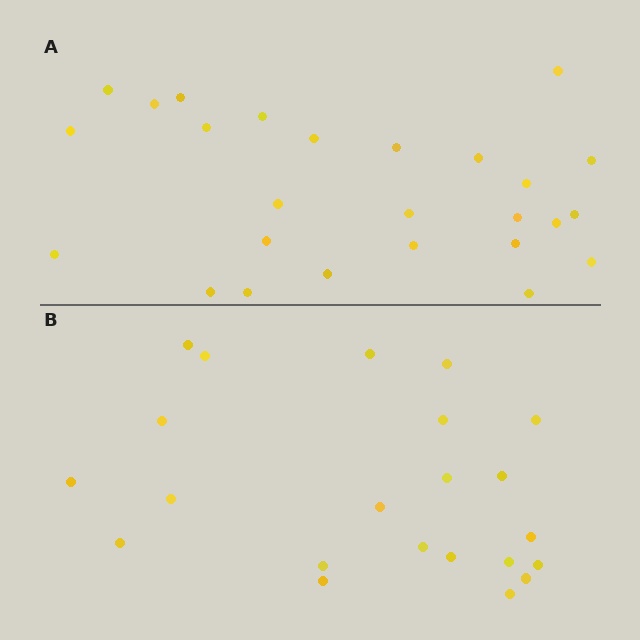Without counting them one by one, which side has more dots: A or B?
Region A (the top region) has more dots.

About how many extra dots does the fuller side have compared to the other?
Region A has about 4 more dots than region B.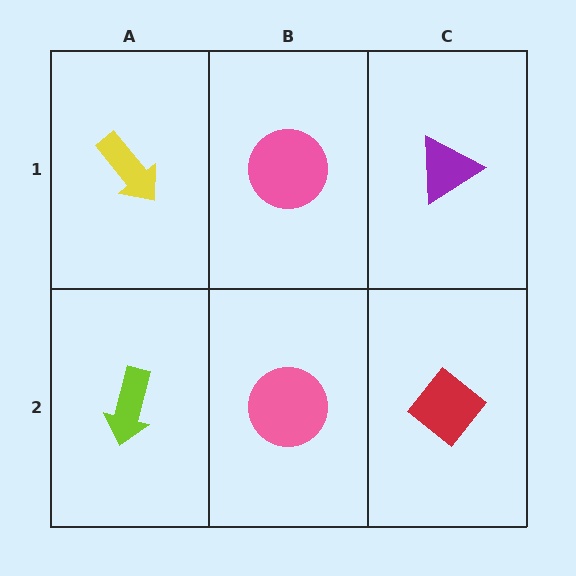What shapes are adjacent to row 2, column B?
A pink circle (row 1, column B), a lime arrow (row 2, column A), a red diamond (row 2, column C).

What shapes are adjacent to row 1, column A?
A lime arrow (row 2, column A), a pink circle (row 1, column B).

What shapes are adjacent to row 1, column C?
A red diamond (row 2, column C), a pink circle (row 1, column B).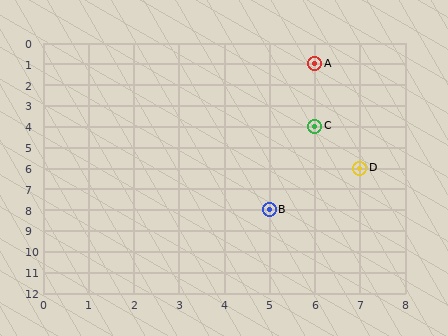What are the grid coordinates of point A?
Point A is at grid coordinates (6, 1).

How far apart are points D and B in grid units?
Points D and B are 2 columns and 2 rows apart (about 2.8 grid units diagonally).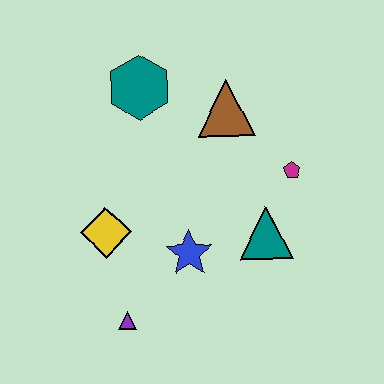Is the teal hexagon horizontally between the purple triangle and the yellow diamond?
No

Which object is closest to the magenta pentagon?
The teal triangle is closest to the magenta pentagon.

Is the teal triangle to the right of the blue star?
Yes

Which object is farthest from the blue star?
The teal hexagon is farthest from the blue star.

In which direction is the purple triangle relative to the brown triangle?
The purple triangle is below the brown triangle.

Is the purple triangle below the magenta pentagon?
Yes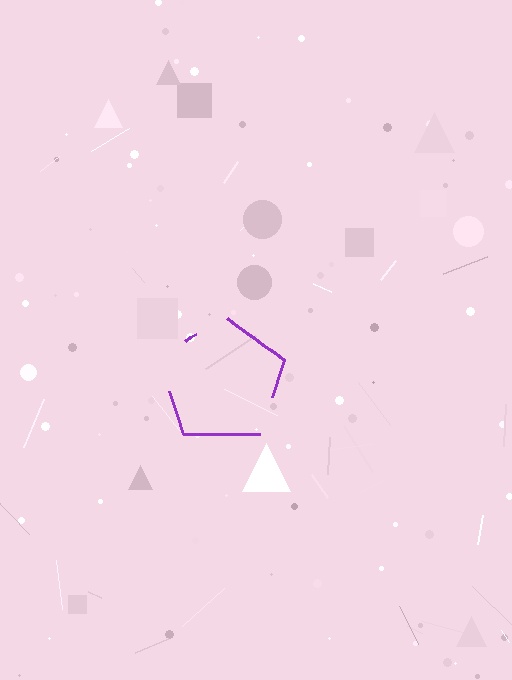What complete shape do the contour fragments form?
The contour fragments form a pentagon.